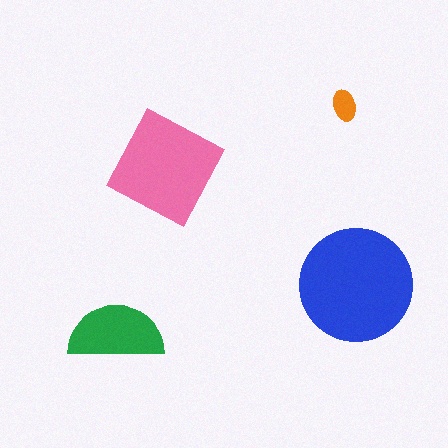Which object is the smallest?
The orange ellipse.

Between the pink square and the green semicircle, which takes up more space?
The pink square.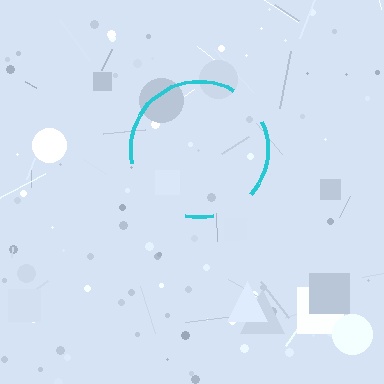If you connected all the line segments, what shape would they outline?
They would outline a circle.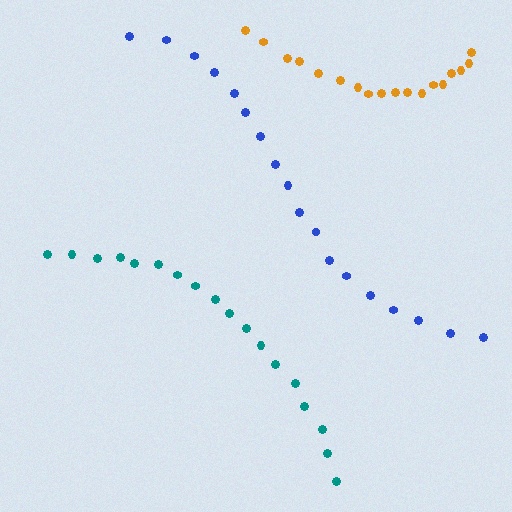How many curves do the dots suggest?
There are 3 distinct paths.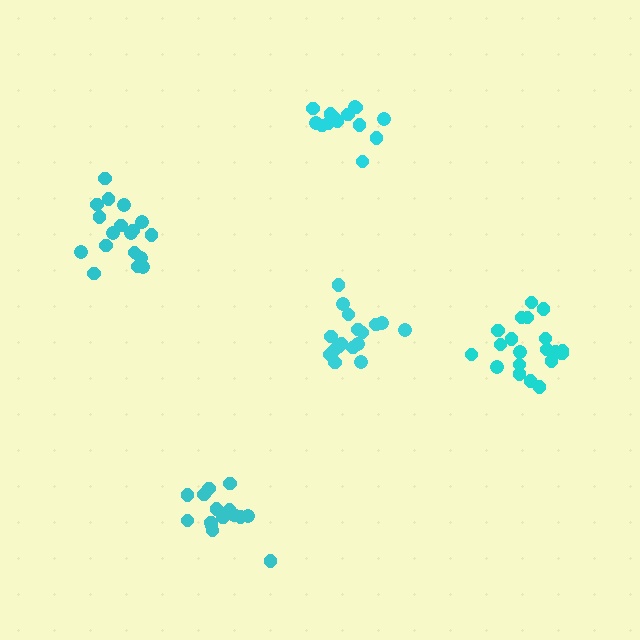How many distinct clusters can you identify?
There are 5 distinct clusters.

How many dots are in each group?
Group 1: 18 dots, Group 2: 15 dots, Group 3: 14 dots, Group 4: 20 dots, Group 5: 17 dots (84 total).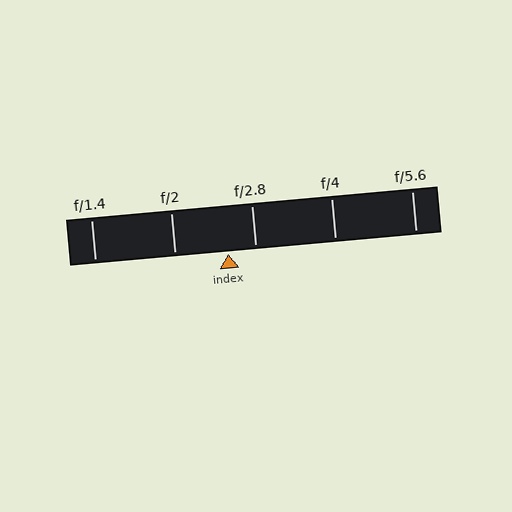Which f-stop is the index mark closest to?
The index mark is closest to f/2.8.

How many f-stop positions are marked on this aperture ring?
There are 5 f-stop positions marked.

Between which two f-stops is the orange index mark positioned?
The index mark is between f/2 and f/2.8.